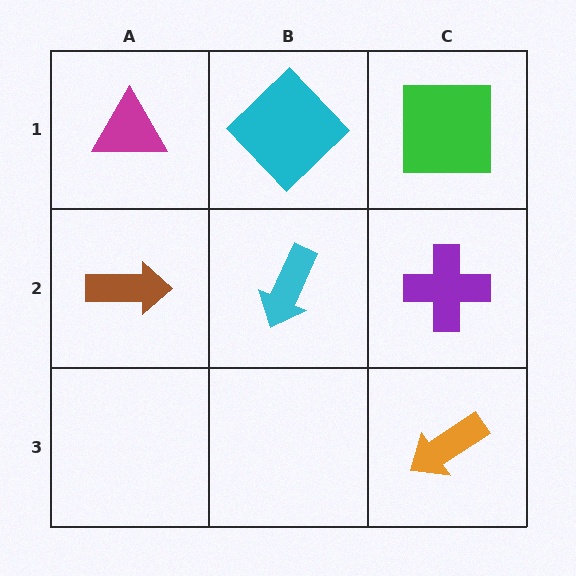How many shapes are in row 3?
1 shape.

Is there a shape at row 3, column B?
No, that cell is empty.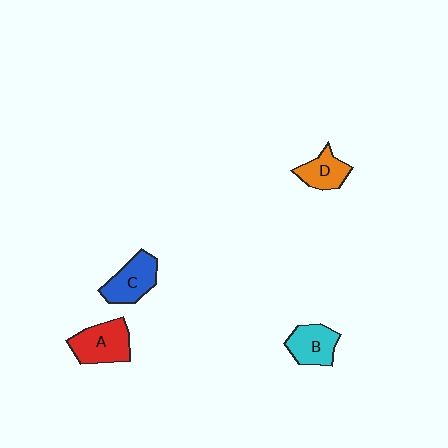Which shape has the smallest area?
Shape D (orange).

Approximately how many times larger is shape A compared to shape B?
Approximately 1.2 times.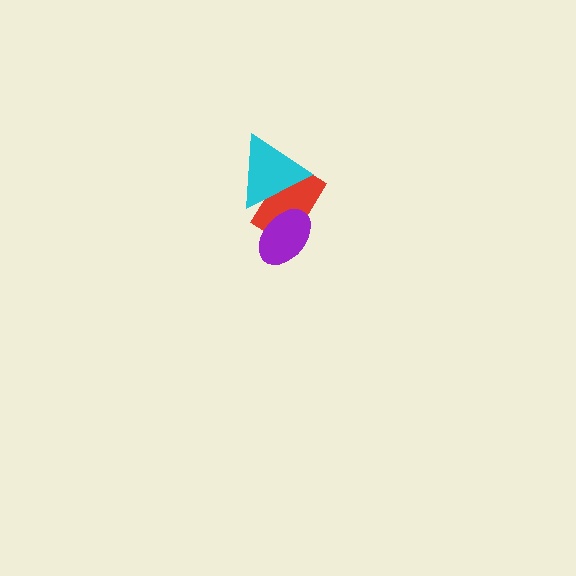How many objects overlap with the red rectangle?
2 objects overlap with the red rectangle.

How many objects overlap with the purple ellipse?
2 objects overlap with the purple ellipse.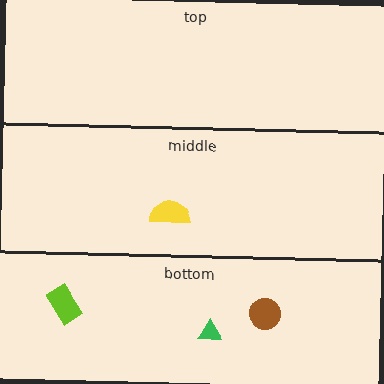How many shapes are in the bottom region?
3.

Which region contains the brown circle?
The bottom region.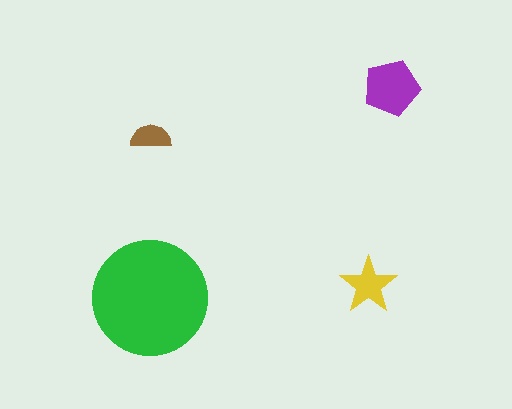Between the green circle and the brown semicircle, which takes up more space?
The green circle.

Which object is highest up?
The purple pentagon is topmost.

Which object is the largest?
The green circle.